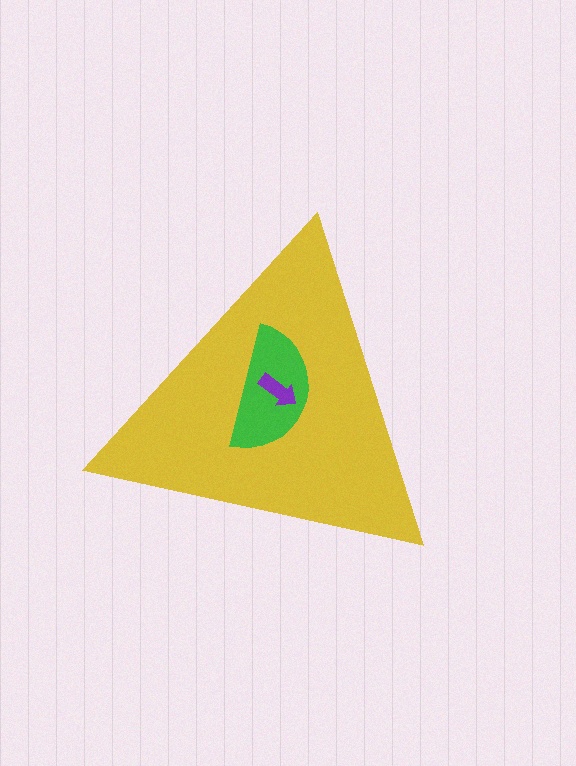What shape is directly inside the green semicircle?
The purple arrow.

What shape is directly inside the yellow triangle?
The green semicircle.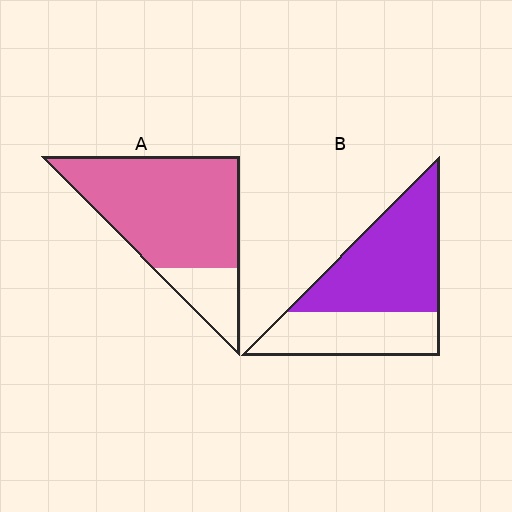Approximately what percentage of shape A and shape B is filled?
A is approximately 80% and B is approximately 60%.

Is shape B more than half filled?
Yes.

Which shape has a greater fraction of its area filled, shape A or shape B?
Shape A.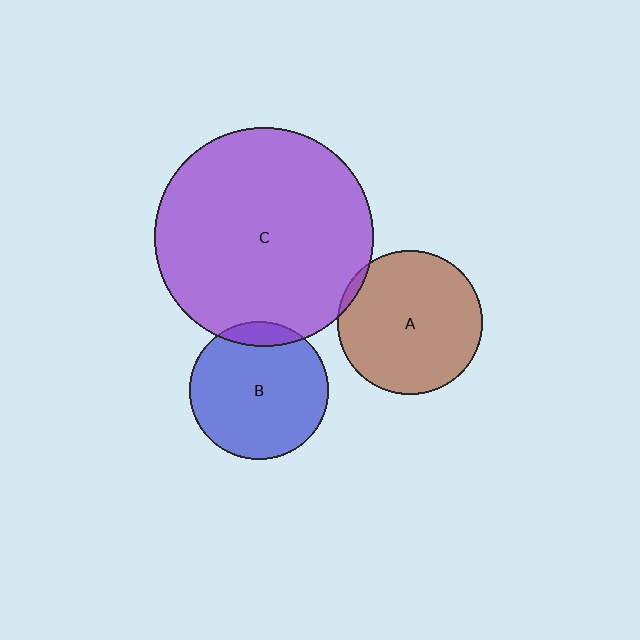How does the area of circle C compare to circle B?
Approximately 2.5 times.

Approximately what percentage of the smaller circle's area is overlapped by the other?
Approximately 10%.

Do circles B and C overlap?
Yes.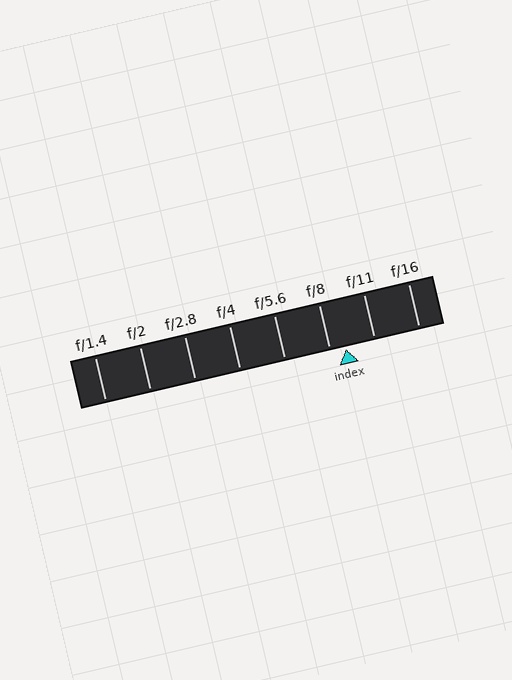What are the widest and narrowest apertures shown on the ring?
The widest aperture shown is f/1.4 and the narrowest is f/16.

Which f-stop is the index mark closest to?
The index mark is closest to f/8.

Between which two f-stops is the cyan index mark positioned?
The index mark is between f/8 and f/11.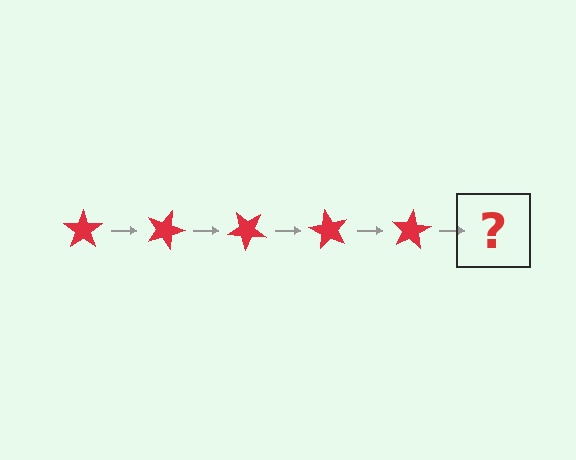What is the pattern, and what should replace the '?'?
The pattern is that the star rotates 20 degrees each step. The '?' should be a red star rotated 100 degrees.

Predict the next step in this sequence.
The next step is a red star rotated 100 degrees.